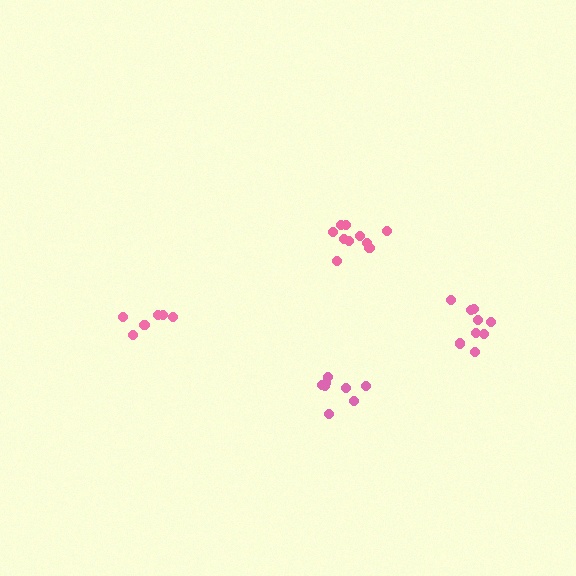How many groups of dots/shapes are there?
There are 4 groups.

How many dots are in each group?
Group 1: 10 dots, Group 2: 7 dots, Group 3: 9 dots, Group 4: 8 dots (34 total).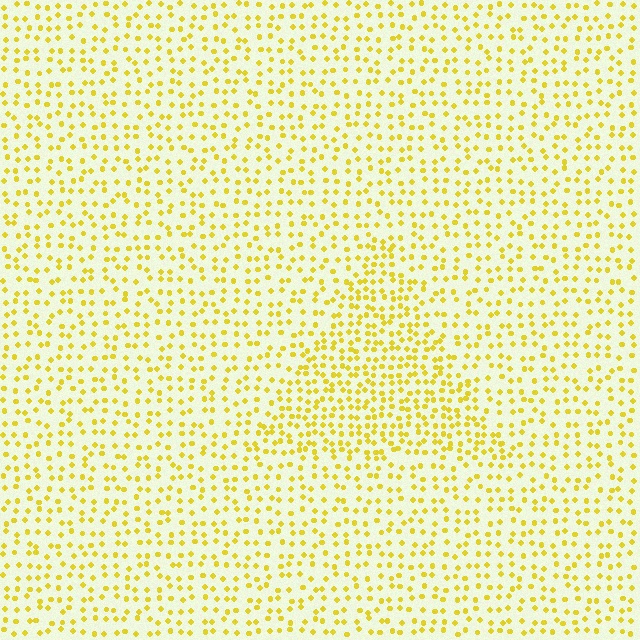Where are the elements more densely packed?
The elements are more densely packed inside the triangle boundary.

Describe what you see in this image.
The image contains small yellow elements arranged at two different densities. A triangle-shaped region is visible where the elements are more densely packed than the surrounding area.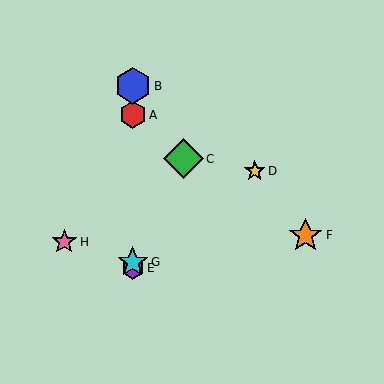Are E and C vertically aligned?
No, E is at x≈133 and C is at x≈183.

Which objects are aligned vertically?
Objects A, B, E, G are aligned vertically.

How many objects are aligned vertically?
4 objects (A, B, E, G) are aligned vertically.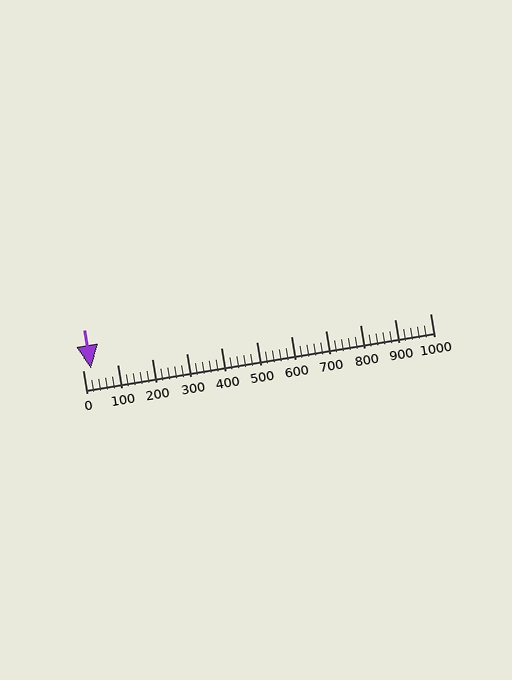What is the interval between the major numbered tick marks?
The major tick marks are spaced 100 units apart.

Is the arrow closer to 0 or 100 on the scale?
The arrow is closer to 0.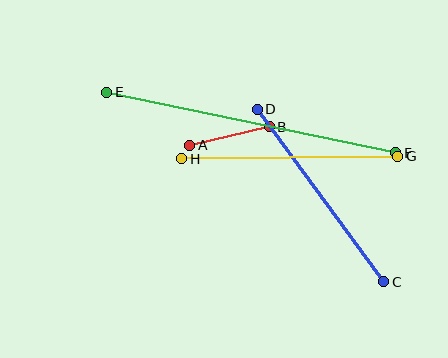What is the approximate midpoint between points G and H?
The midpoint is at approximately (290, 157) pixels.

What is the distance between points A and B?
The distance is approximately 82 pixels.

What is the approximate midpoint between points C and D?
The midpoint is at approximately (321, 196) pixels.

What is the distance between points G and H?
The distance is approximately 216 pixels.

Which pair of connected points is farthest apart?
Points E and F are farthest apart.